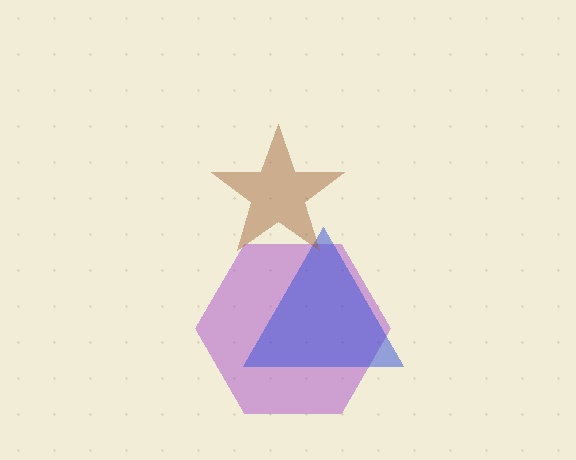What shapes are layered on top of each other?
The layered shapes are: a purple hexagon, a blue triangle, a brown star.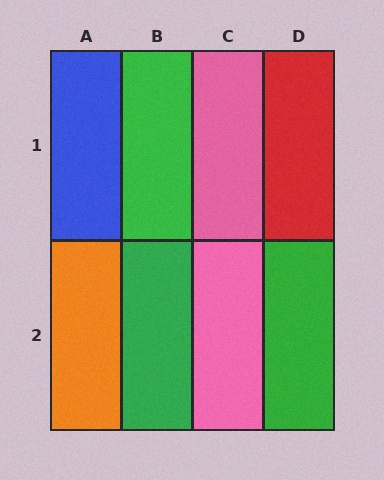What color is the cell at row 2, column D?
Green.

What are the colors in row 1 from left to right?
Blue, green, pink, red.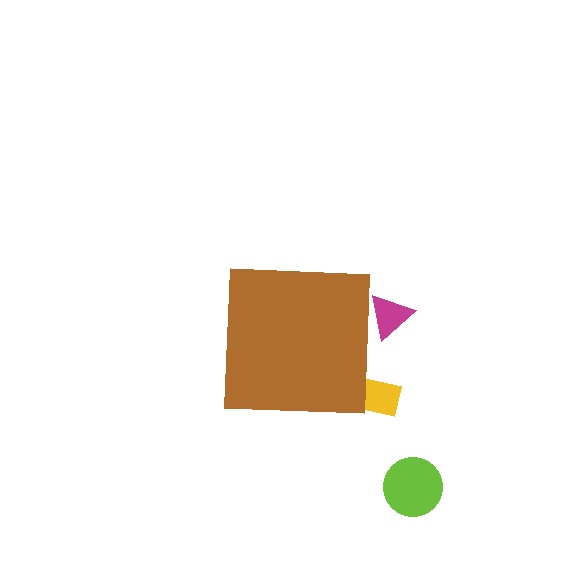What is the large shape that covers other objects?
A brown square.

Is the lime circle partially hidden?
No, the lime circle is fully visible.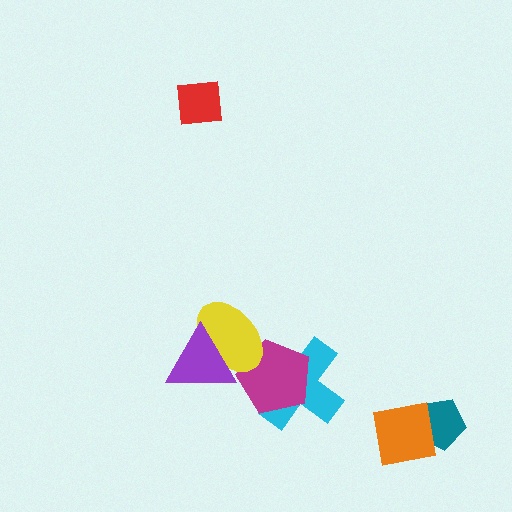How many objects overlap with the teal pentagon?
1 object overlaps with the teal pentagon.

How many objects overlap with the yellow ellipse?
2 objects overlap with the yellow ellipse.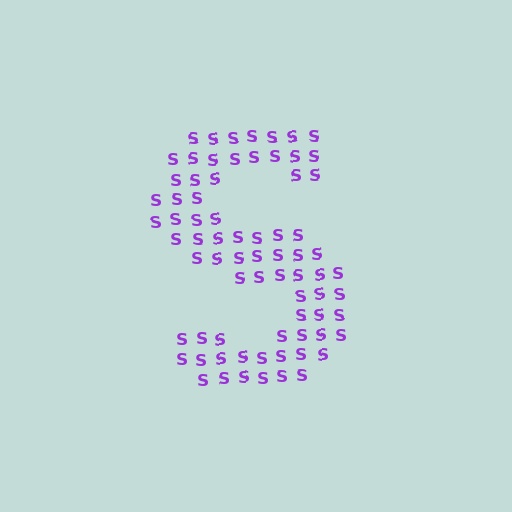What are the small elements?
The small elements are letter S's.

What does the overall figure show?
The overall figure shows the letter S.